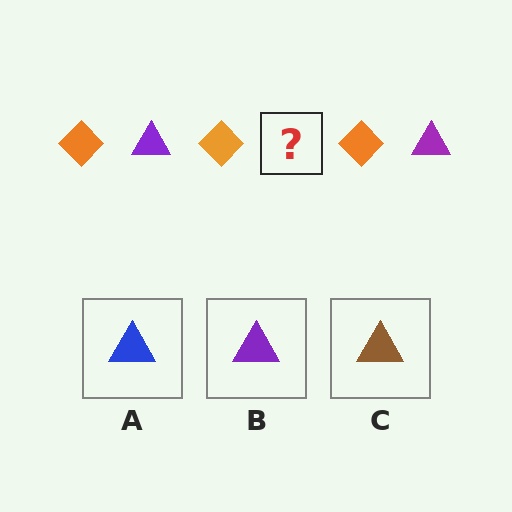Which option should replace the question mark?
Option B.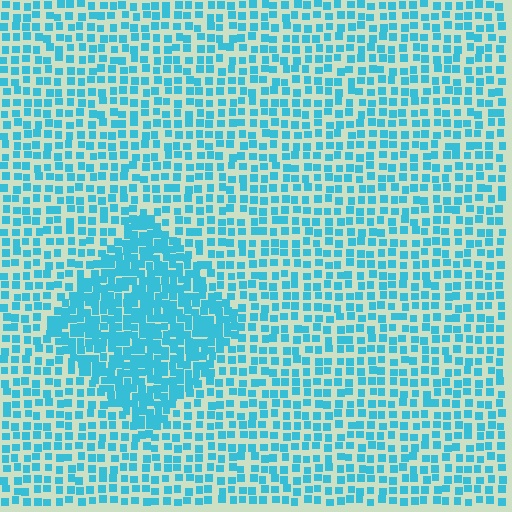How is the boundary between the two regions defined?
The boundary is defined by a change in element density (approximately 2.0x ratio). All elements are the same color, size, and shape.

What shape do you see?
I see a diamond.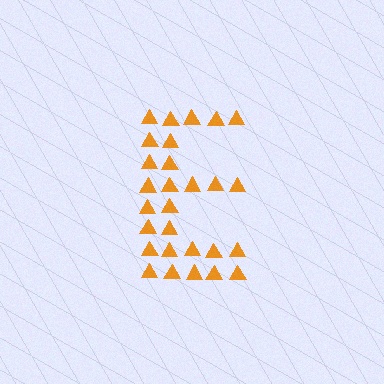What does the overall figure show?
The overall figure shows the letter E.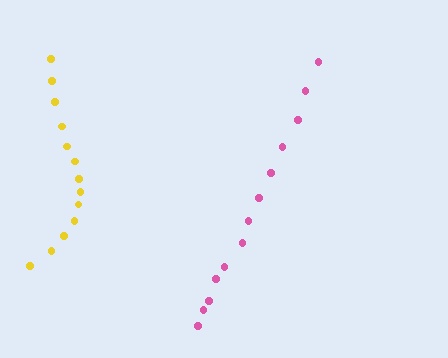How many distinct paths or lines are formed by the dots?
There are 2 distinct paths.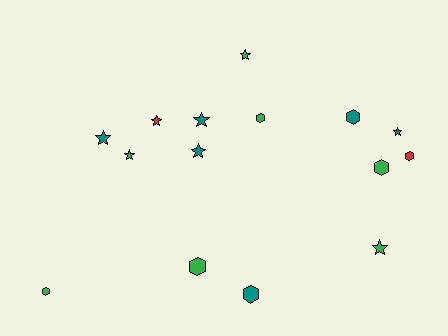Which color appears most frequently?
Green, with 7 objects.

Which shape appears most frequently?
Star, with 8 objects.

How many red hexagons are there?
There is 1 red hexagon.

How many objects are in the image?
There are 15 objects.